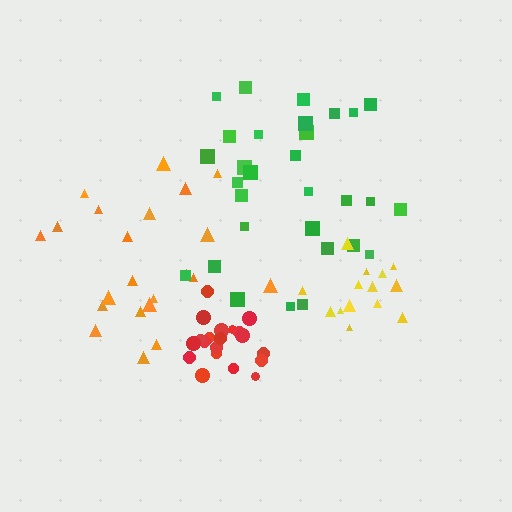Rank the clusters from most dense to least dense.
red, yellow, green, orange.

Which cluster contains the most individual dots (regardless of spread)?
Green (30).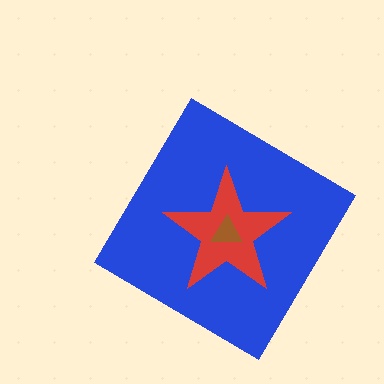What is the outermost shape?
The blue diamond.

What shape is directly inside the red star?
The brown triangle.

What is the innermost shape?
The brown triangle.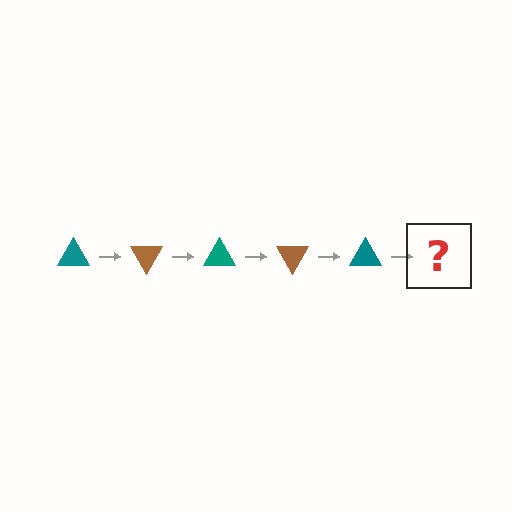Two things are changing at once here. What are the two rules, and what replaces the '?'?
The two rules are that it rotates 60 degrees each step and the color cycles through teal and brown. The '?' should be a brown triangle, rotated 300 degrees from the start.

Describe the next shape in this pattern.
It should be a brown triangle, rotated 300 degrees from the start.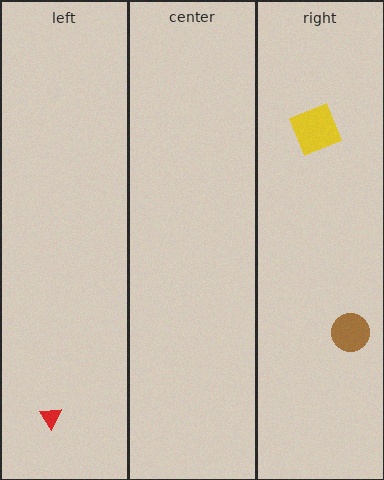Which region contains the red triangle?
The left region.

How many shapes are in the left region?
1.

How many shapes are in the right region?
2.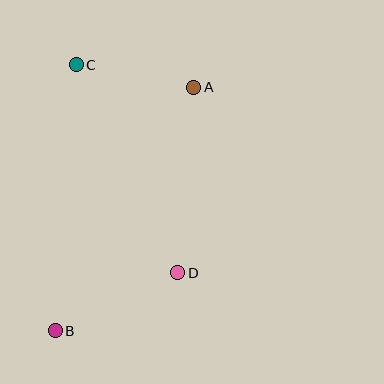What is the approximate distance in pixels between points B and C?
The distance between B and C is approximately 267 pixels.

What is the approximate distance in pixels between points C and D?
The distance between C and D is approximately 231 pixels.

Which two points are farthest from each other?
Points A and B are farthest from each other.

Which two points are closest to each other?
Points A and C are closest to each other.